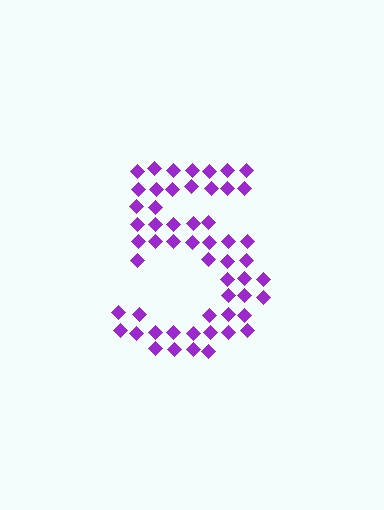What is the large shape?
The large shape is the digit 5.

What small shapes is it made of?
It is made of small diamonds.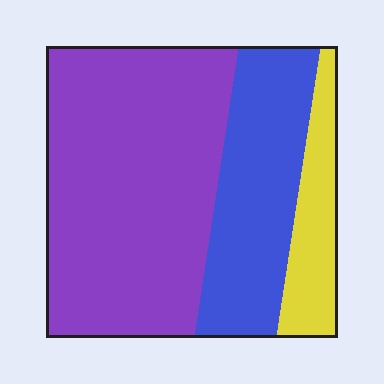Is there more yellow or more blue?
Blue.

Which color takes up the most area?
Purple, at roughly 60%.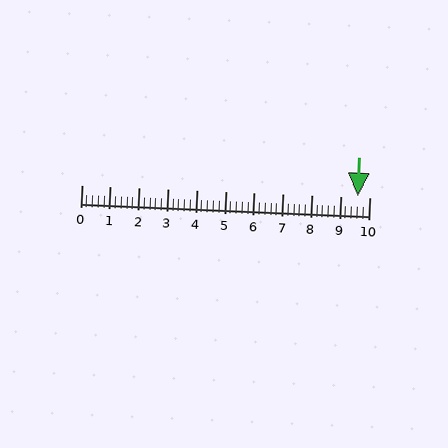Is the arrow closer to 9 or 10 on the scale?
The arrow is closer to 10.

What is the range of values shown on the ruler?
The ruler shows values from 0 to 10.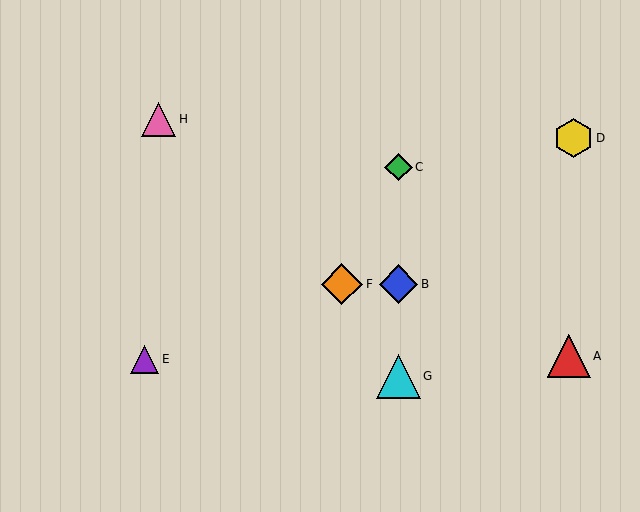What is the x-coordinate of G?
Object G is at x≈399.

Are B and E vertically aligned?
No, B is at x≈399 and E is at x≈145.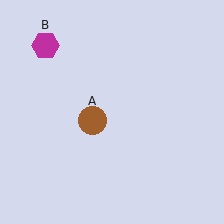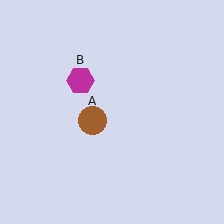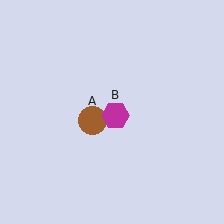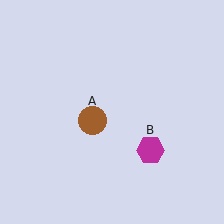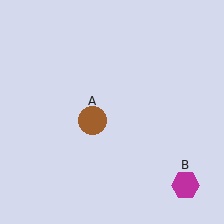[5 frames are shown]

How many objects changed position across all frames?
1 object changed position: magenta hexagon (object B).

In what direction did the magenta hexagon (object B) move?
The magenta hexagon (object B) moved down and to the right.